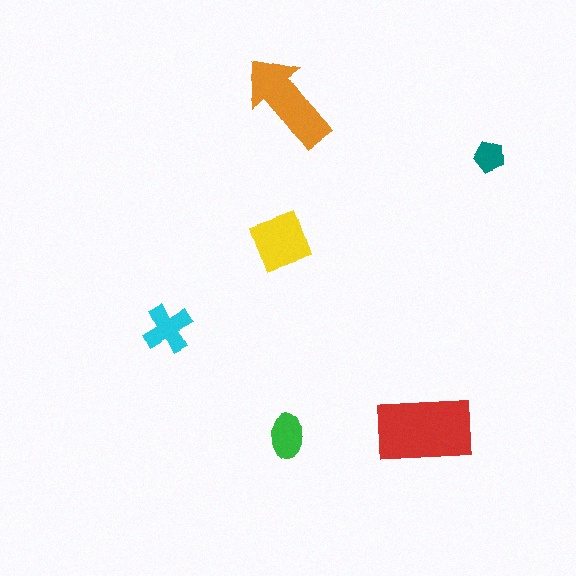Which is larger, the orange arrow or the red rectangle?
The red rectangle.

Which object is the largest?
The red rectangle.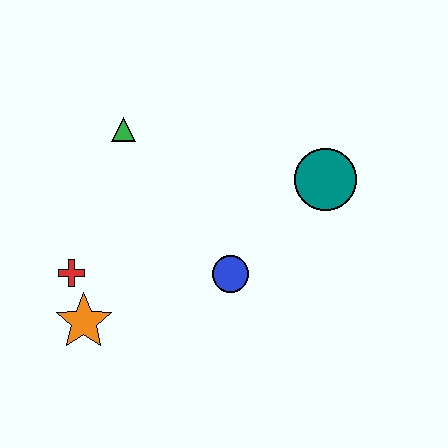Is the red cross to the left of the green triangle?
Yes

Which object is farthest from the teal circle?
The orange star is farthest from the teal circle.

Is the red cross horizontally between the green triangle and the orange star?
No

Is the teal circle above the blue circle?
Yes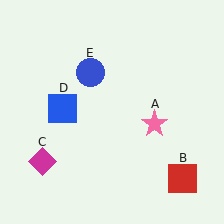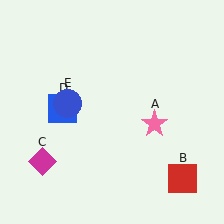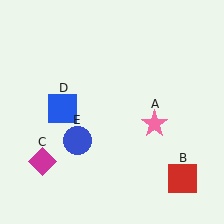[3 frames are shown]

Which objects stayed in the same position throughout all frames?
Pink star (object A) and red square (object B) and magenta diamond (object C) and blue square (object D) remained stationary.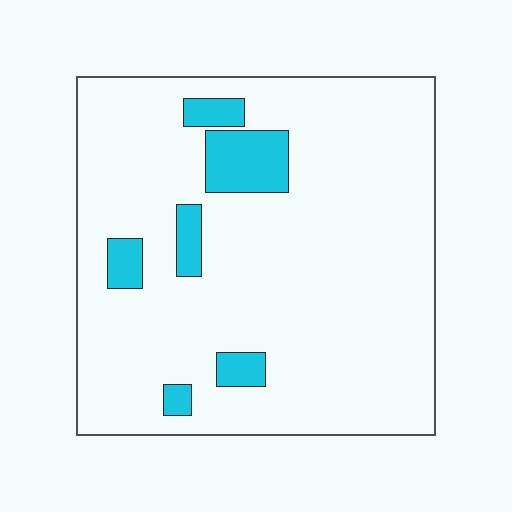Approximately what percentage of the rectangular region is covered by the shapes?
Approximately 10%.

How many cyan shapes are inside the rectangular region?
6.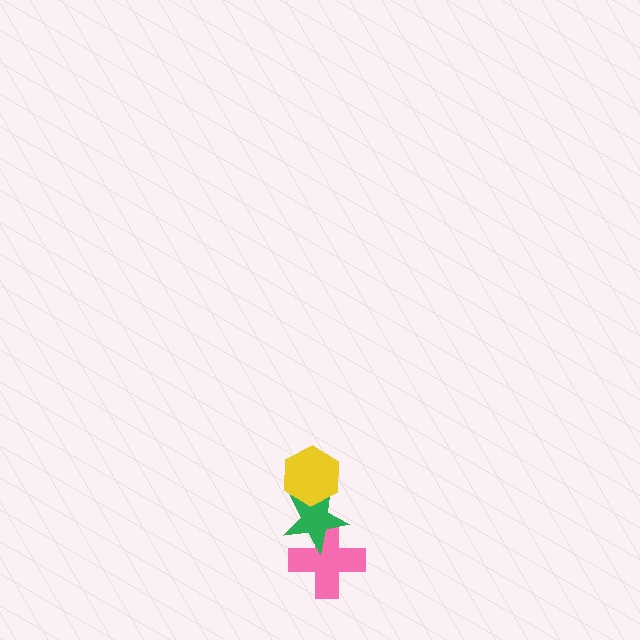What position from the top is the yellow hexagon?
The yellow hexagon is 1st from the top.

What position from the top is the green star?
The green star is 2nd from the top.